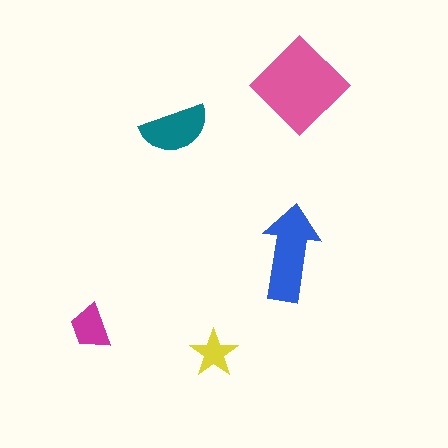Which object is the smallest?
The yellow star.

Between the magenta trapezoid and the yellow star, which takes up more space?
The magenta trapezoid.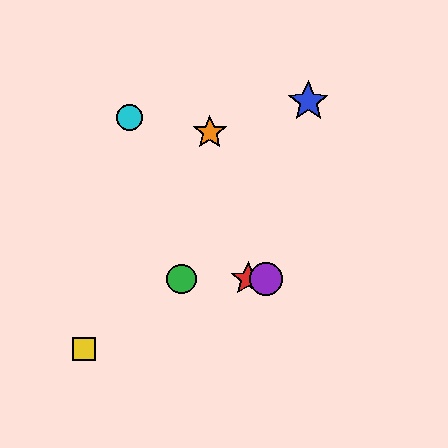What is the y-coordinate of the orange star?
The orange star is at y≈132.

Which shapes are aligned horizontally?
The red star, the green circle, the purple circle are aligned horizontally.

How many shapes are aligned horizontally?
3 shapes (the red star, the green circle, the purple circle) are aligned horizontally.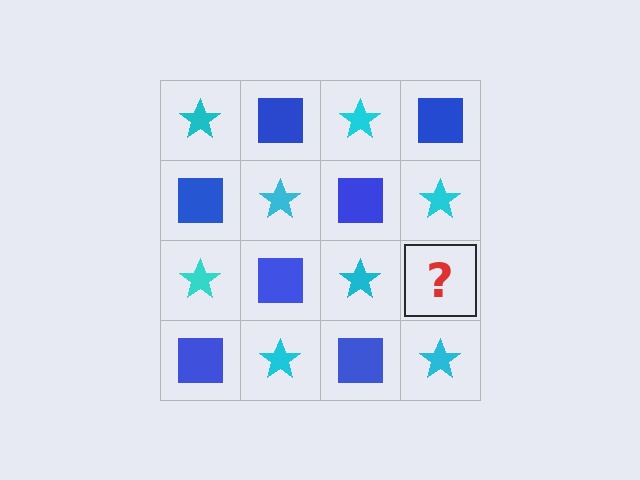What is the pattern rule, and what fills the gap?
The rule is that it alternates cyan star and blue square in a checkerboard pattern. The gap should be filled with a blue square.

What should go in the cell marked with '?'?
The missing cell should contain a blue square.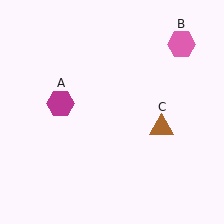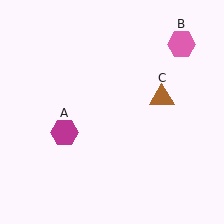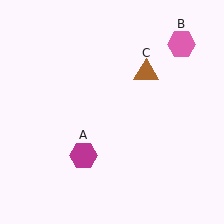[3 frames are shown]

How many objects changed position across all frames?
2 objects changed position: magenta hexagon (object A), brown triangle (object C).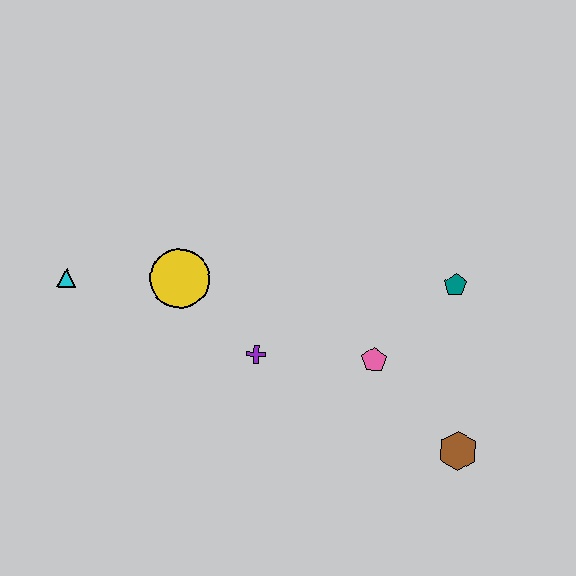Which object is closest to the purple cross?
The yellow circle is closest to the purple cross.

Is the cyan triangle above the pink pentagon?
Yes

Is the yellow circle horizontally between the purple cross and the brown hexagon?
No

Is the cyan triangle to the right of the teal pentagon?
No